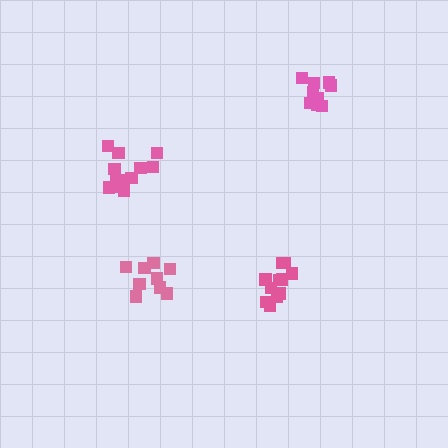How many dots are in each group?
Group 1: 11 dots, Group 2: 9 dots, Group 3: 12 dots, Group 4: 9 dots (41 total).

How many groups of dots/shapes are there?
There are 4 groups.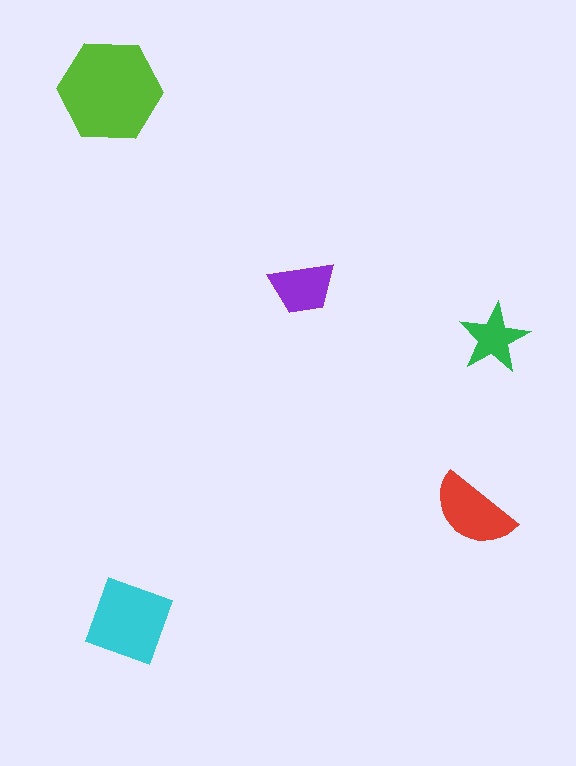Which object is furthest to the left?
The lime hexagon is leftmost.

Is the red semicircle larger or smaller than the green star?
Larger.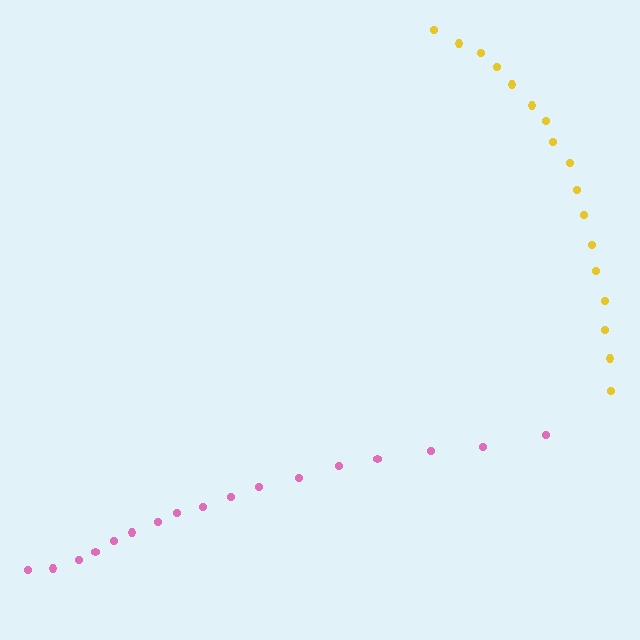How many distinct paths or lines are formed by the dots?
There are 2 distinct paths.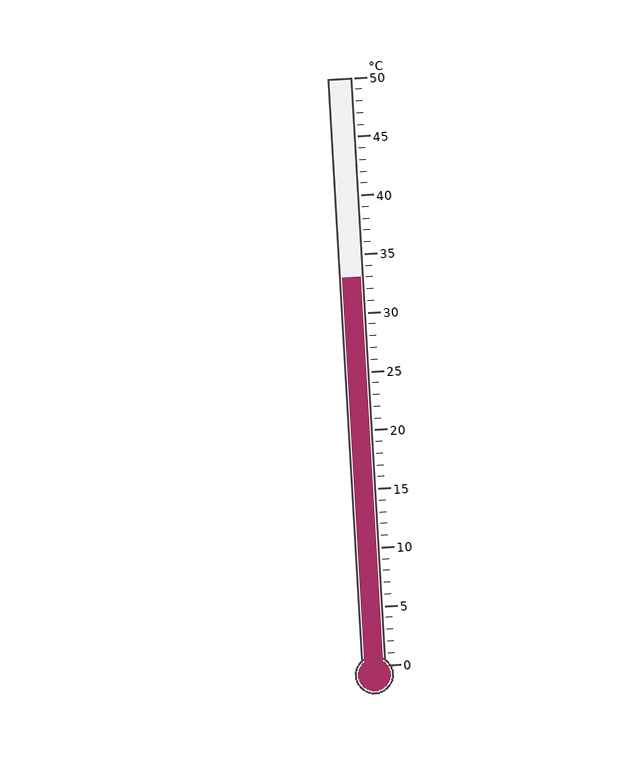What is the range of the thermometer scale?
The thermometer scale ranges from 0°C to 50°C.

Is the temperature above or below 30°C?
The temperature is above 30°C.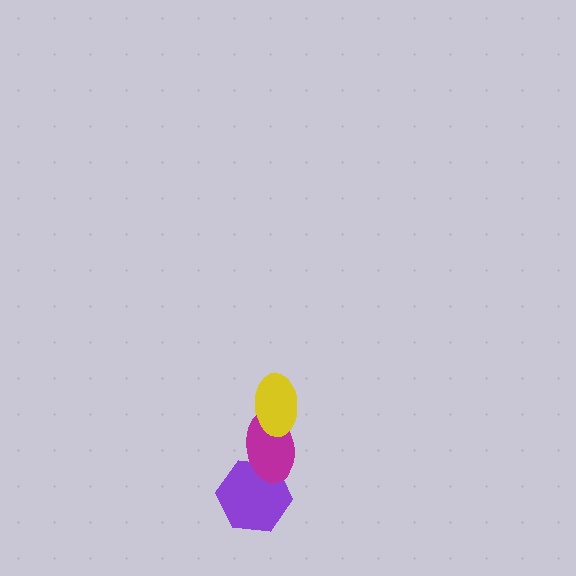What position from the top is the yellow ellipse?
The yellow ellipse is 1st from the top.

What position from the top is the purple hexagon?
The purple hexagon is 3rd from the top.